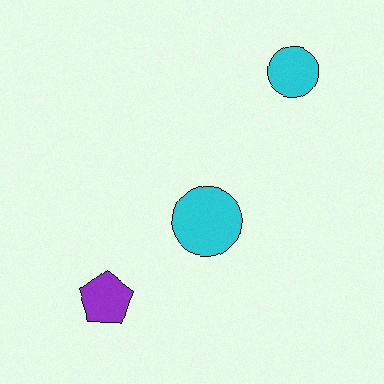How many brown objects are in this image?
There are no brown objects.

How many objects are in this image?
There are 3 objects.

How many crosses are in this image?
There are no crosses.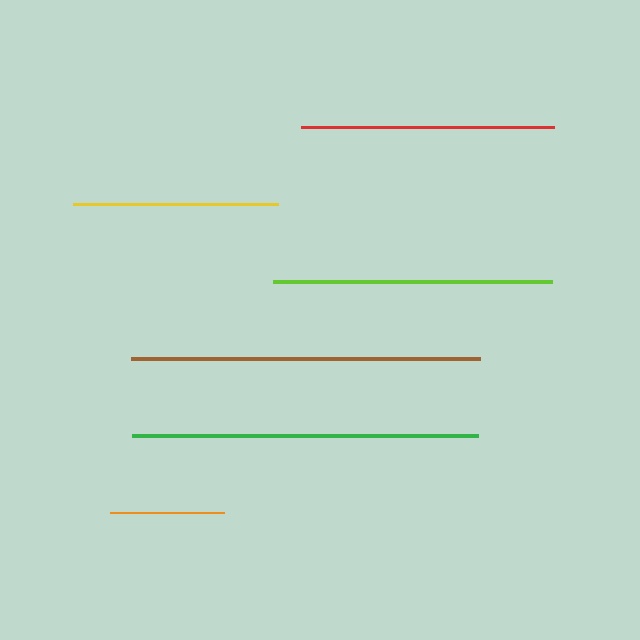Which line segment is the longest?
The brown line is the longest at approximately 348 pixels.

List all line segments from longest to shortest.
From longest to shortest: brown, green, lime, red, yellow, orange.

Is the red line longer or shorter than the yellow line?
The red line is longer than the yellow line.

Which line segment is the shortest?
The orange line is the shortest at approximately 114 pixels.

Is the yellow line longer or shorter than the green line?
The green line is longer than the yellow line.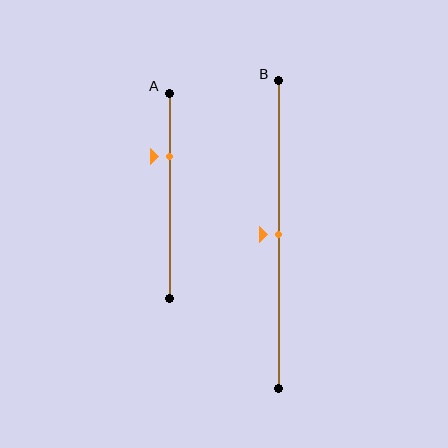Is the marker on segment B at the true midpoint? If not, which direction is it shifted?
Yes, the marker on segment B is at the true midpoint.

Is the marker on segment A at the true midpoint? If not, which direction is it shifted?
No, the marker on segment A is shifted upward by about 19% of the segment length.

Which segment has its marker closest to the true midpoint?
Segment B has its marker closest to the true midpoint.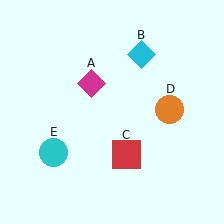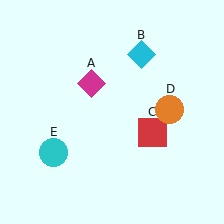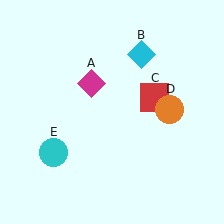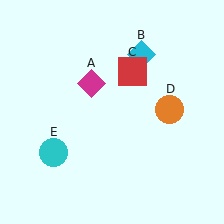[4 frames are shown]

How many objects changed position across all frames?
1 object changed position: red square (object C).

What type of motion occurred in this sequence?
The red square (object C) rotated counterclockwise around the center of the scene.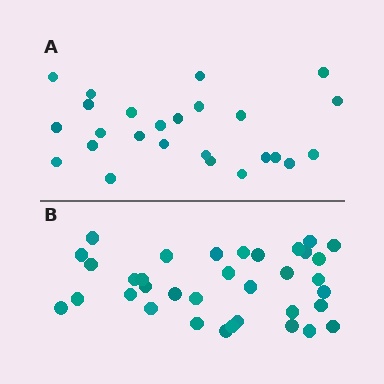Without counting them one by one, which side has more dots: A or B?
Region B (the bottom region) has more dots.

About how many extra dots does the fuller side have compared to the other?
Region B has roughly 10 or so more dots than region A.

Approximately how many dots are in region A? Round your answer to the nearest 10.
About 20 dots. (The exact count is 25, which rounds to 20.)